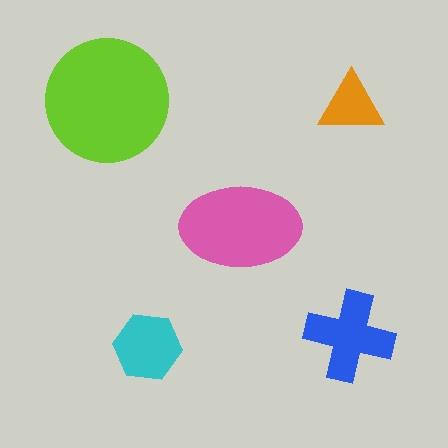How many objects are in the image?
There are 5 objects in the image.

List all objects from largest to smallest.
The lime circle, the pink ellipse, the blue cross, the cyan hexagon, the orange triangle.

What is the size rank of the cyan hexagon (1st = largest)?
4th.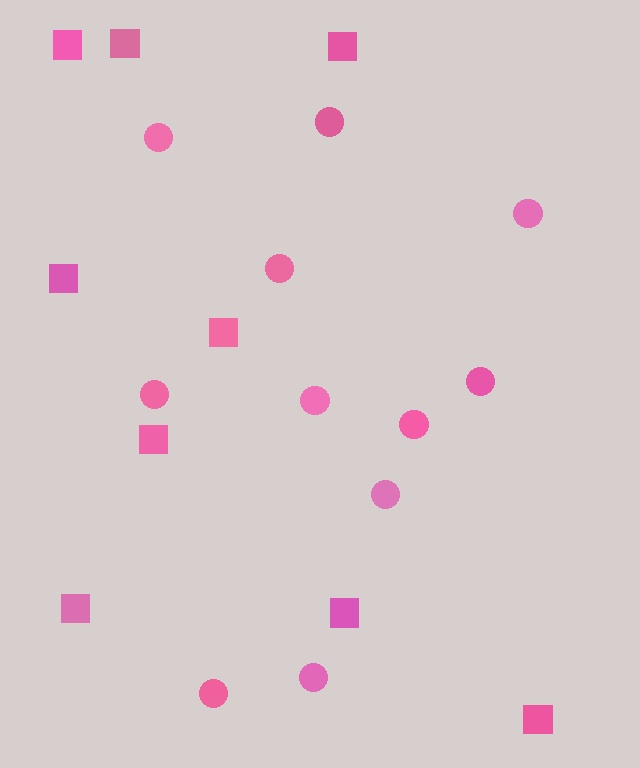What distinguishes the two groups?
There are 2 groups: one group of circles (11) and one group of squares (9).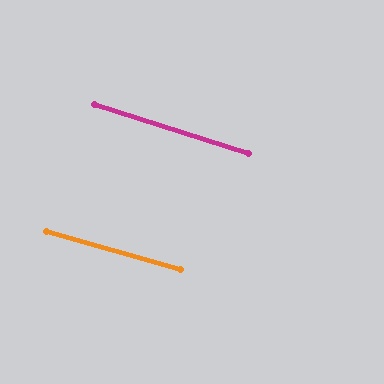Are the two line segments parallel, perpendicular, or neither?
Parallel — their directions differ by only 1.9°.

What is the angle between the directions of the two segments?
Approximately 2 degrees.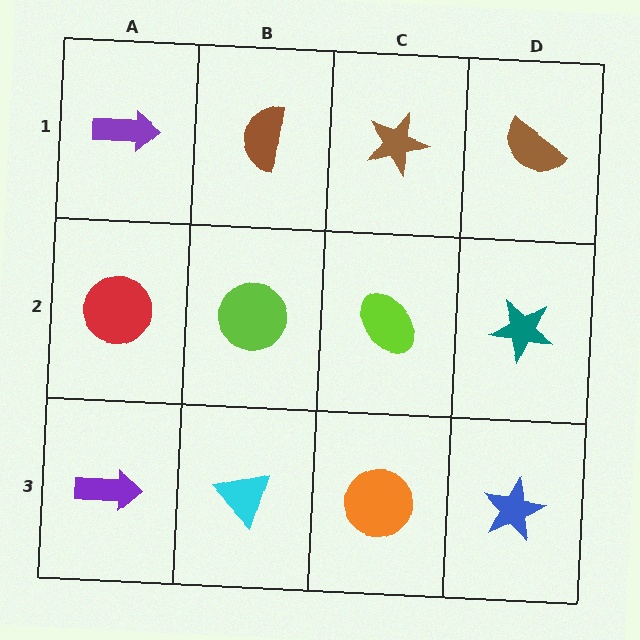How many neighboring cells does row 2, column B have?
4.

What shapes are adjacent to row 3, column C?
A lime ellipse (row 2, column C), a cyan triangle (row 3, column B), a blue star (row 3, column D).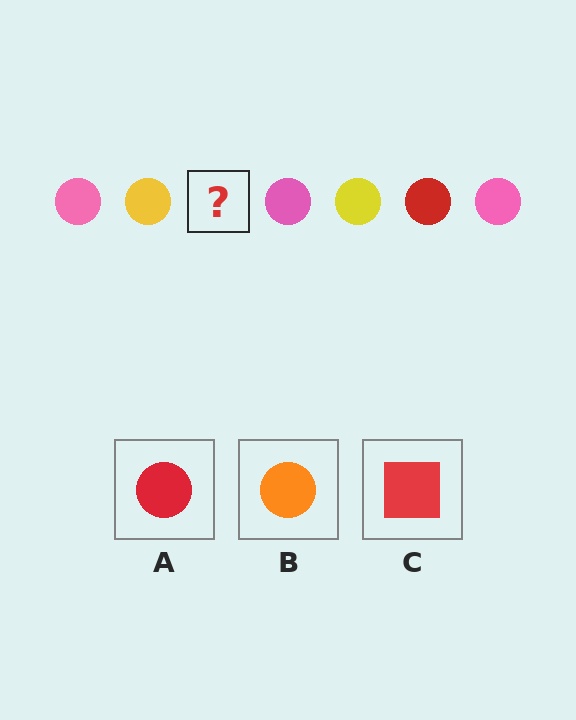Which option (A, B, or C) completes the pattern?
A.